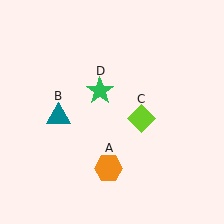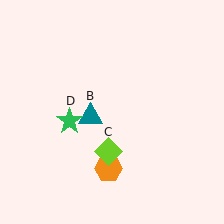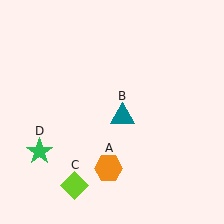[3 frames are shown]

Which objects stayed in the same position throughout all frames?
Orange hexagon (object A) remained stationary.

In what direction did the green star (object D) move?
The green star (object D) moved down and to the left.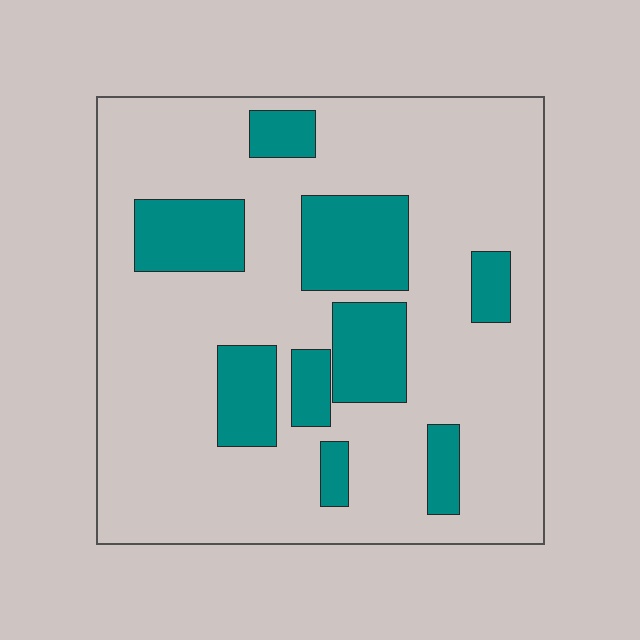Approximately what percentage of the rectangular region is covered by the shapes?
Approximately 25%.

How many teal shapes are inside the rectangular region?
9.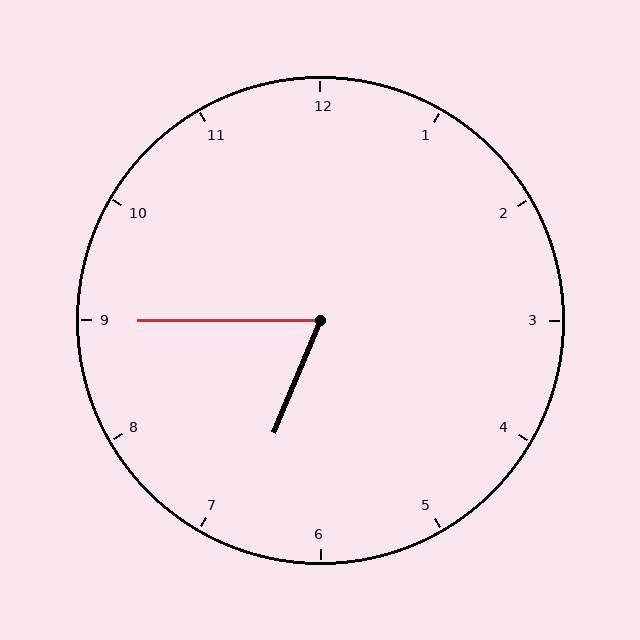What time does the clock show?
6:45.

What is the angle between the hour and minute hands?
Approximately 68 degrees.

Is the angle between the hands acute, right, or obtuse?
It is acute.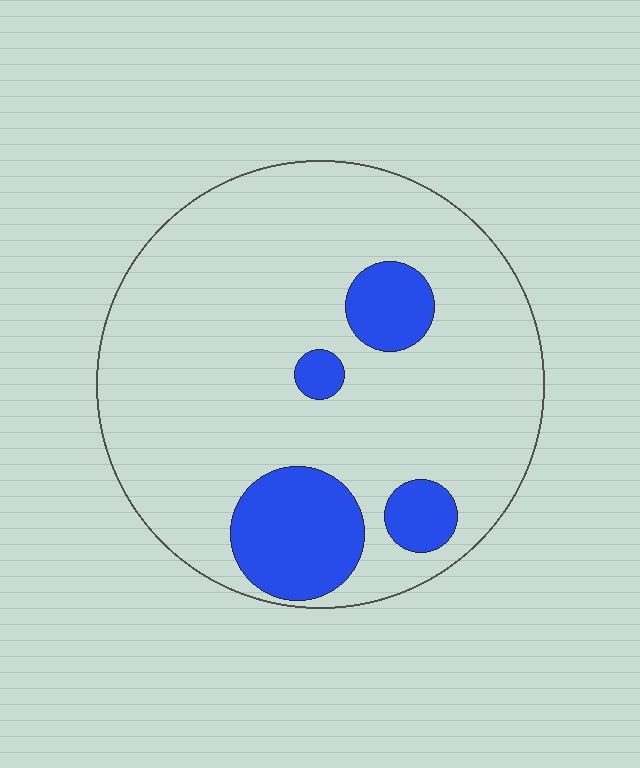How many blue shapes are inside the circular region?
4.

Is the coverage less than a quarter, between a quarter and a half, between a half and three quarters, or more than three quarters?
Less than a quarter.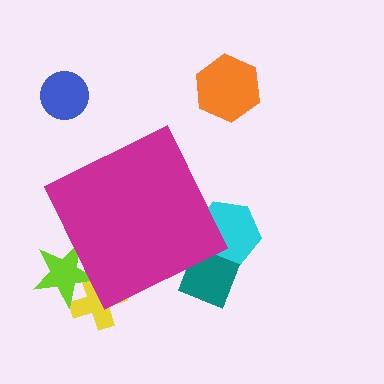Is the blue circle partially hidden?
No, the blue circle is fully visible.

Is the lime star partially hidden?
Yes, the lime star is partially hidden behind the magenta diamond.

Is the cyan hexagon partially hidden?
Yes, the cyan hexagon is partially hidden behind the magenta diamond.